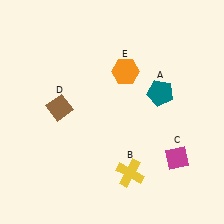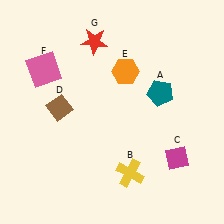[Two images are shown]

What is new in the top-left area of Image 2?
A red star (G) was added in the top-left area of Image 2.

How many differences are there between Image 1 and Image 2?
There are 2 differences between the two images.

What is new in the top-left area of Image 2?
A pink square (F) was added in the top-left area of Image 2.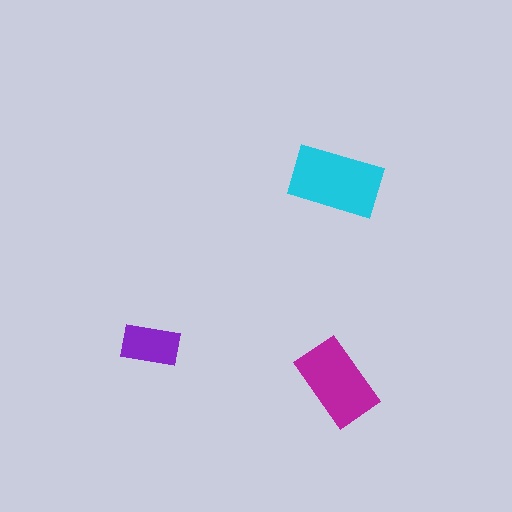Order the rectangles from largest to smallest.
the cyan one, the magenta one, the purple one.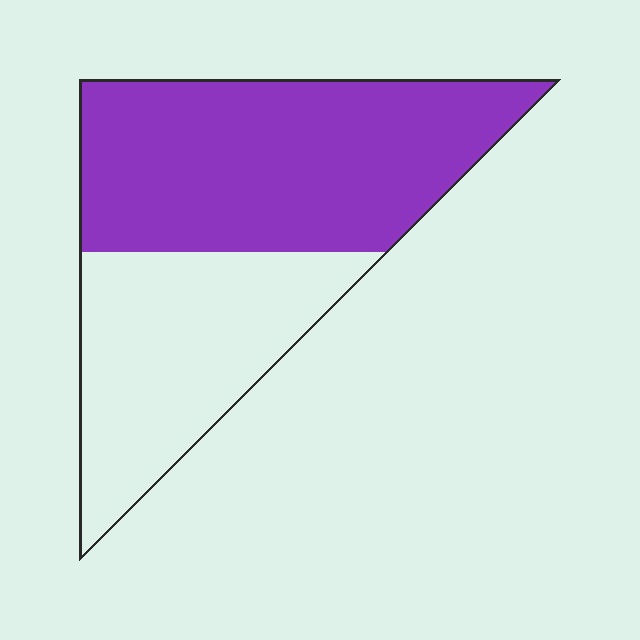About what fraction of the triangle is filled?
About three fifths (3/5).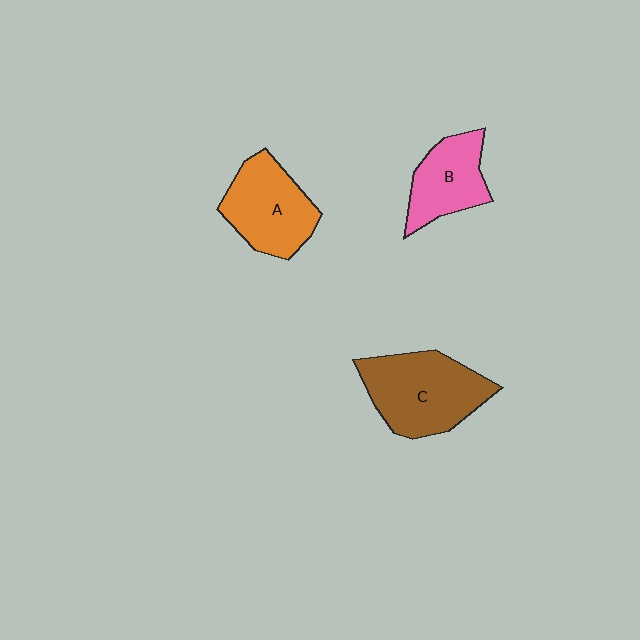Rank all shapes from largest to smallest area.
From largest to smallest: C (brown), A (orange), B (pink).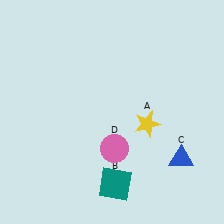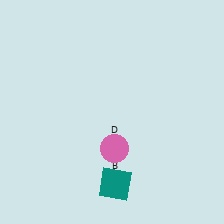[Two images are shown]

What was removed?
The blue triangle (C), the yellow star (A) were removed in Image 2.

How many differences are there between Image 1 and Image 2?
There are 2 differences between the two images.